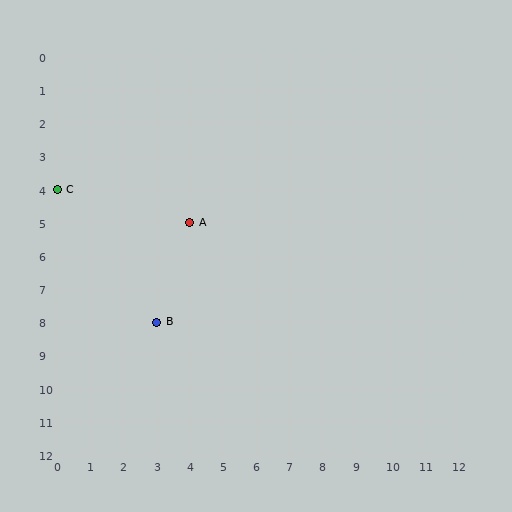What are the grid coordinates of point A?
Point A is at grid coordinates (4, 5).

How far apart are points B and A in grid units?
Points B and A are 1 column and 3 rows apart (about 3.2 grid units diagonally).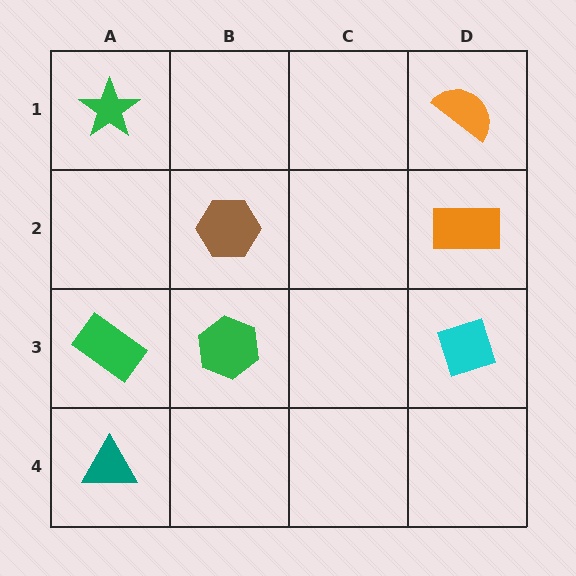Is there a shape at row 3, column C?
No, that cell is empty.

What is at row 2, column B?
A brown hexagon.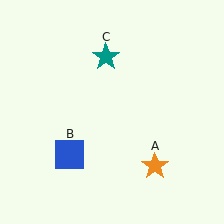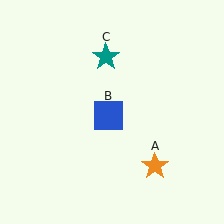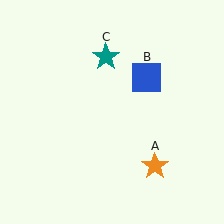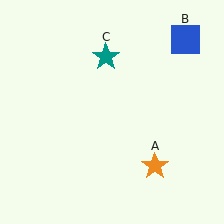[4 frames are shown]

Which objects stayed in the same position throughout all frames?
Orange star (object A) and teal star (object C) remained stationary.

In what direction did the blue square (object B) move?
The blue square (object B) moved up and to the right.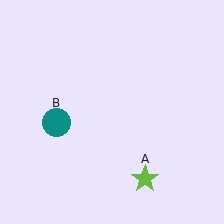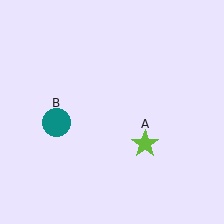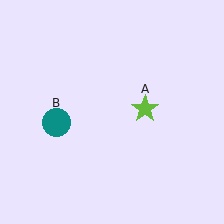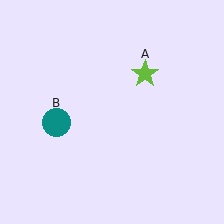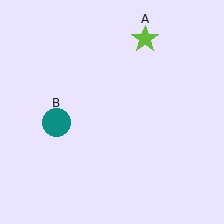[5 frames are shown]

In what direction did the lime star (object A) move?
The lime star (object A) moved up.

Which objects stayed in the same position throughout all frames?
Teal circle (object B) remained stationary.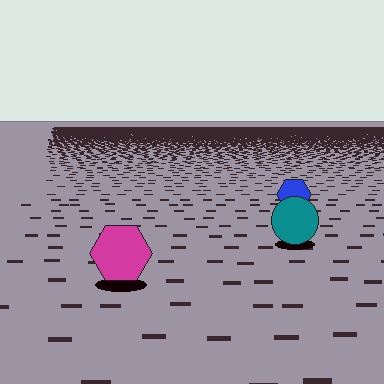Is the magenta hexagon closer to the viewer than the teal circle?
Yes. The magenta hexagon is closer — you can tell from the texture gradient: the ground texture is coarser near it.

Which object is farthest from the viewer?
The blue hexagon is farthest from the viewer. It appears smaller and the ground texture around it is denser.